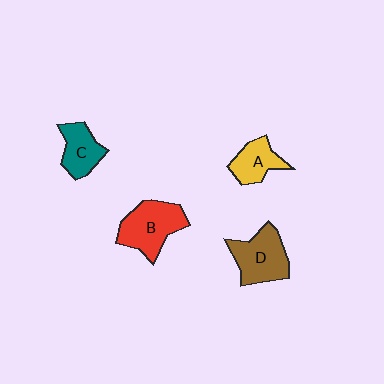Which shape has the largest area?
Shape B (red).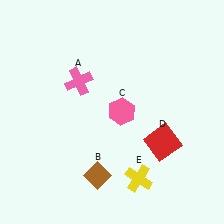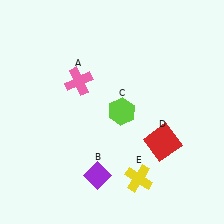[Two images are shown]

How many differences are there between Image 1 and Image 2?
There are 2 differences between the two images.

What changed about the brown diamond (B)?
In Image 1, B is brown. In Image 2, it changed to purple.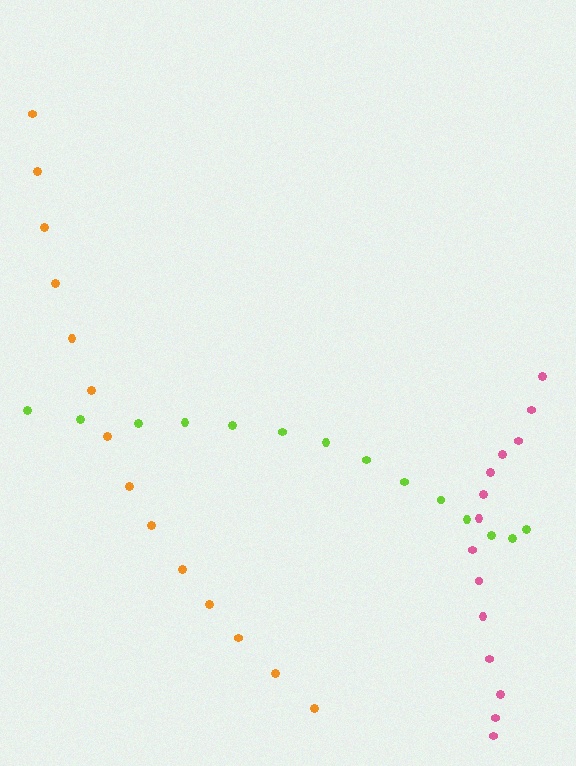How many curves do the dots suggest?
There are 3 distinct paths.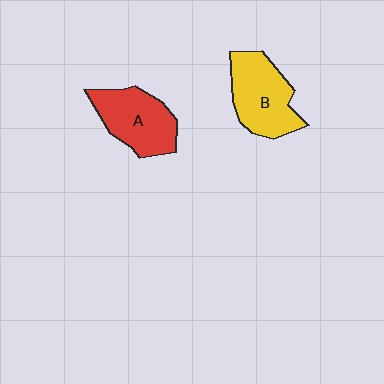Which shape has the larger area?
Shape B (yellow).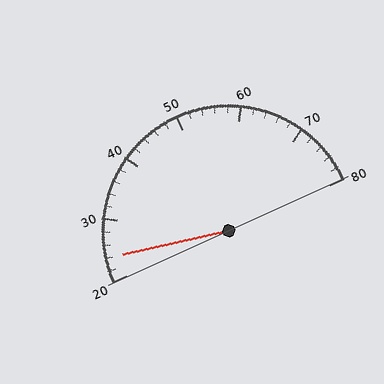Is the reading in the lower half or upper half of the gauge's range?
The reading is in the lower half of the range (20 to 80).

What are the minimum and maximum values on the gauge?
The gauge ranges from 20 to 80.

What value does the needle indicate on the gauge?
The needle indicates approximately 24.